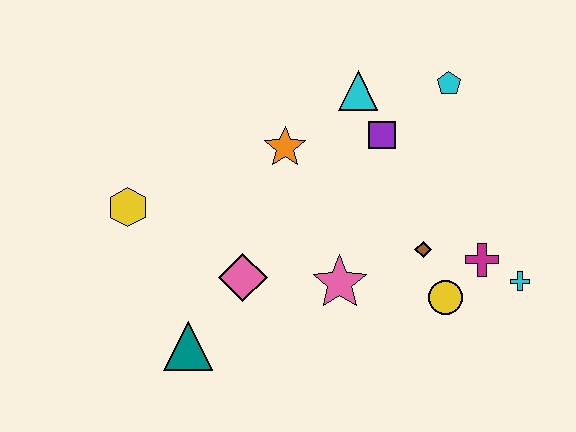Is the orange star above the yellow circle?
Yes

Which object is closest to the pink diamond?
The teal triangle is closest to the pink diamond.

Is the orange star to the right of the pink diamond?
Yes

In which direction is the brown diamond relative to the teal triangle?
The brown diamond is to the right of the teal triangle.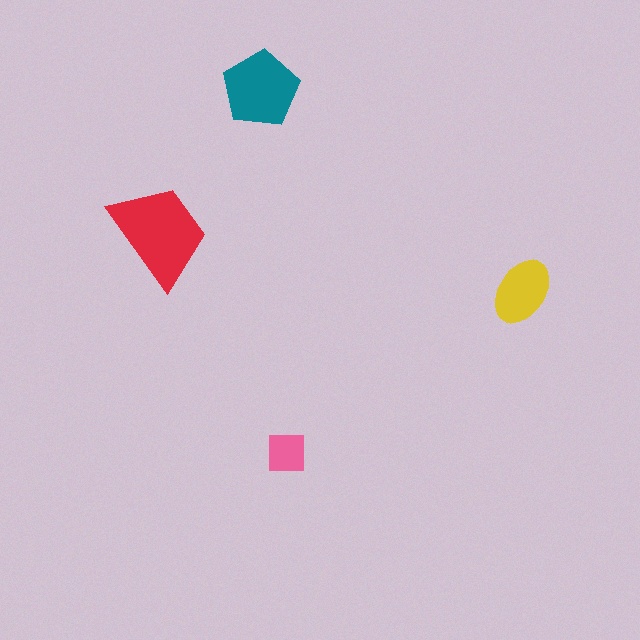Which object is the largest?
The red trapezoid.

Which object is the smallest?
The pink square.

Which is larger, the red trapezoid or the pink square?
The red trapezoid.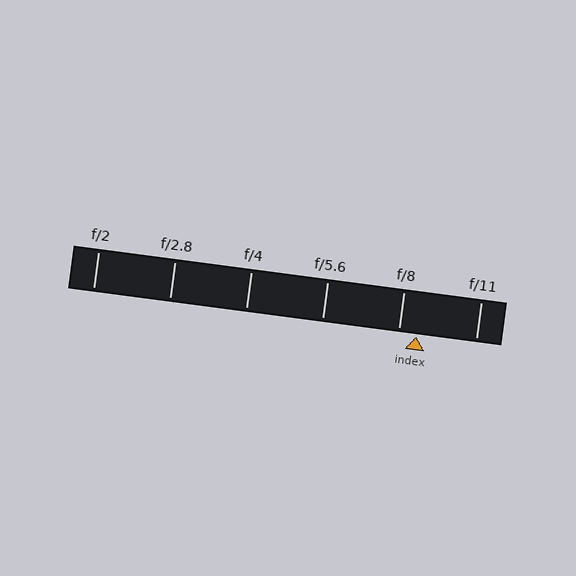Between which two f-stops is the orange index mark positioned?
The index mark is between f/8 and f/11.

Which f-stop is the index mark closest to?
The index mark is closest to f/8.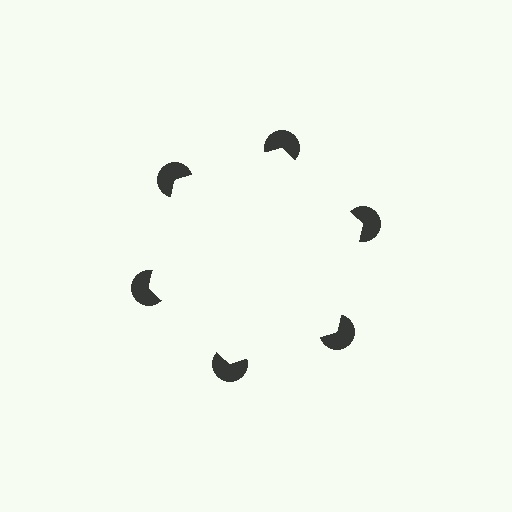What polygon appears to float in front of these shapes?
An illusory hexagon — its edges are inferred from the aligned wedge cuts in the pac-man discs, not physically drawn.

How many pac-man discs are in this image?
There are 6 — one at each vertex of the illusory hexagon.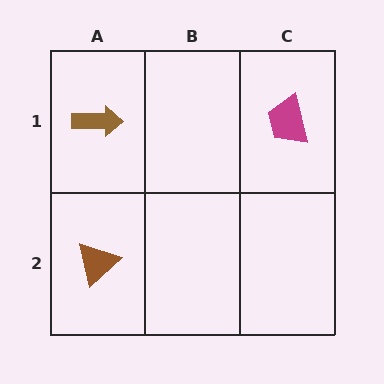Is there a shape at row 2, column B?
No, that cell is empty.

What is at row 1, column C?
A magenta trapezoid.